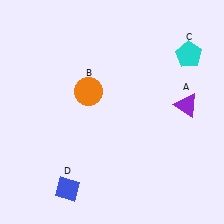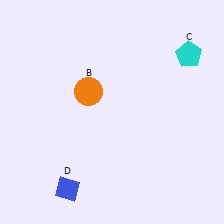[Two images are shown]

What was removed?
The purple triangle (A) was removed in Image 2.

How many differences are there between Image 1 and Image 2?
There is 1 difference between the two images.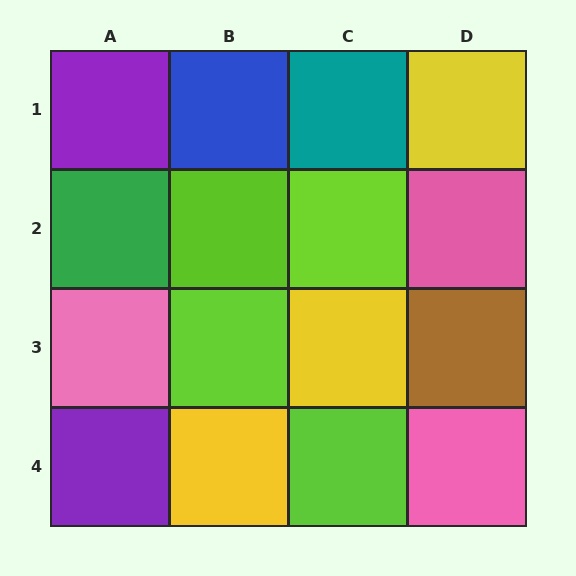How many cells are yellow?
3 cells are yellow.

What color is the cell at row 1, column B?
Blue.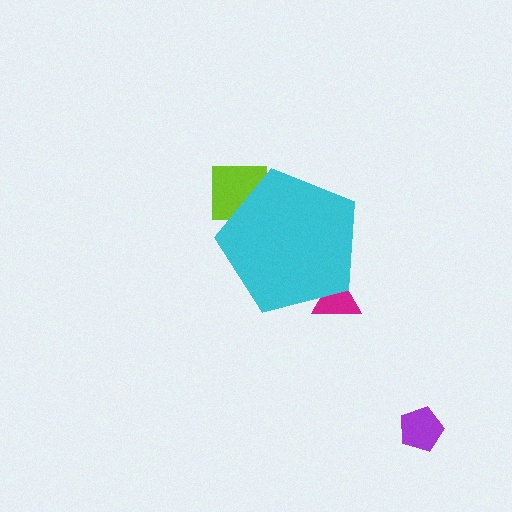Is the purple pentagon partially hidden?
No, the purple pentagon is fully visible.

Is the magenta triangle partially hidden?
Yes, the magenta triangle is partially hidden behind the cyan pentagon.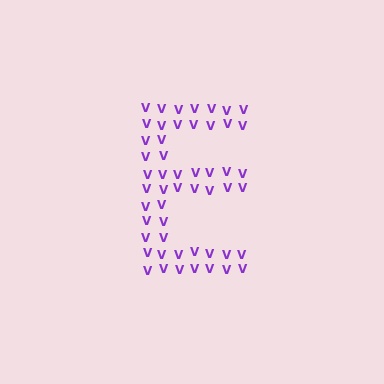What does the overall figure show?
The overall figure shows the letter E.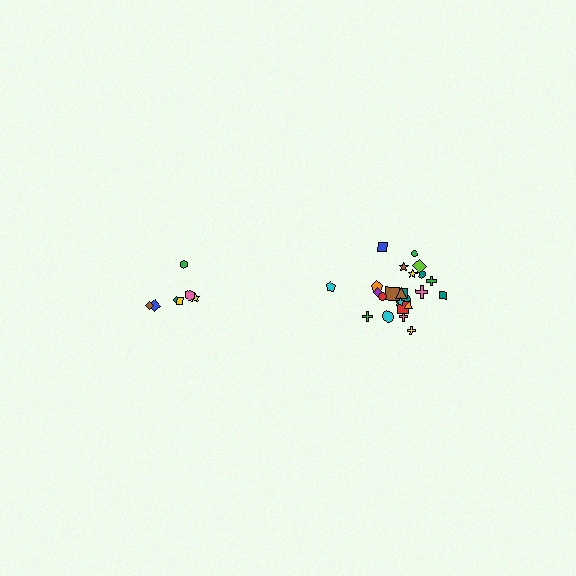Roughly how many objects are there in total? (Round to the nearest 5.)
Roughly 30 objects in total.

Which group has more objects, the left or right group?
The right group.